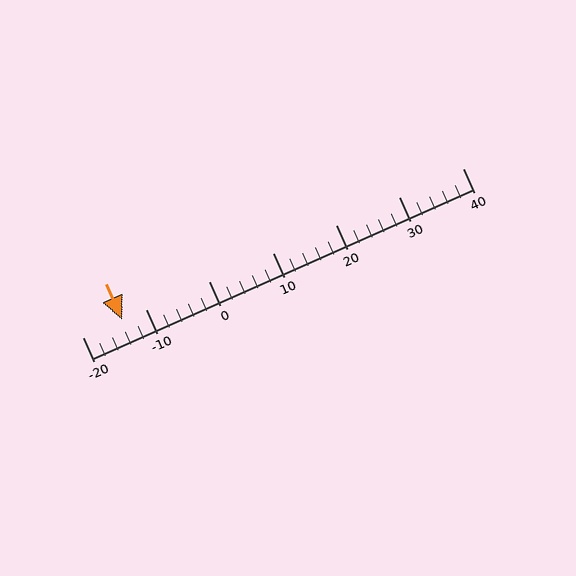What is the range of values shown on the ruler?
The ruler shows values from -20 to 40.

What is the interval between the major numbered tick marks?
The major tick marks are spaced 10 units apart.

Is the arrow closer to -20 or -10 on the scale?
The arrow is closer to -10.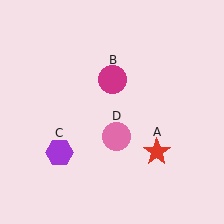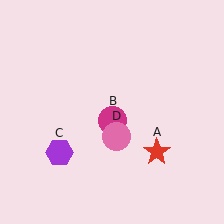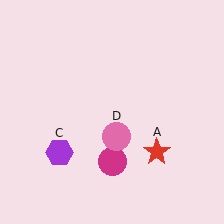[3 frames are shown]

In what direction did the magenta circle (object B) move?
The magenta circle (object B) moved down.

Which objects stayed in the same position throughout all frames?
Red star (object A) and purple hexagon (object C) and pink circle (object D) remained stationary.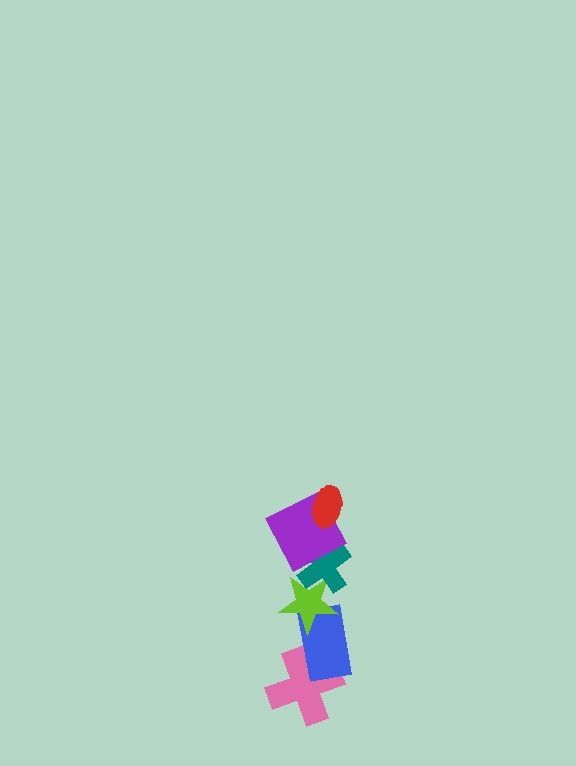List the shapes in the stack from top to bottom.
From top to bottom: the red ellipse, the purple square, the teal cross, the lime star, the blue rectangle, the pink cross.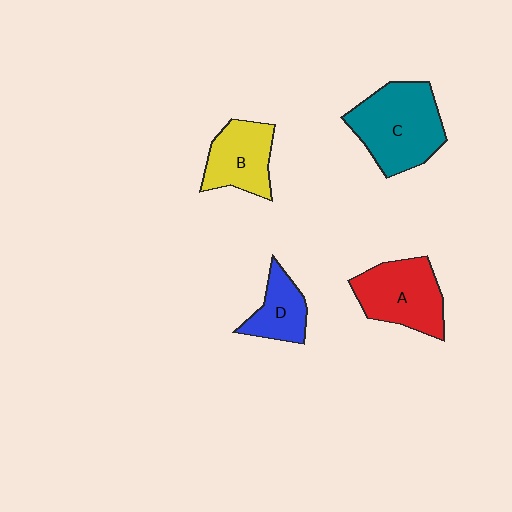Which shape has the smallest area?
Shape D (blue).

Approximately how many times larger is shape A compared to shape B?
Approximately 1.2 times.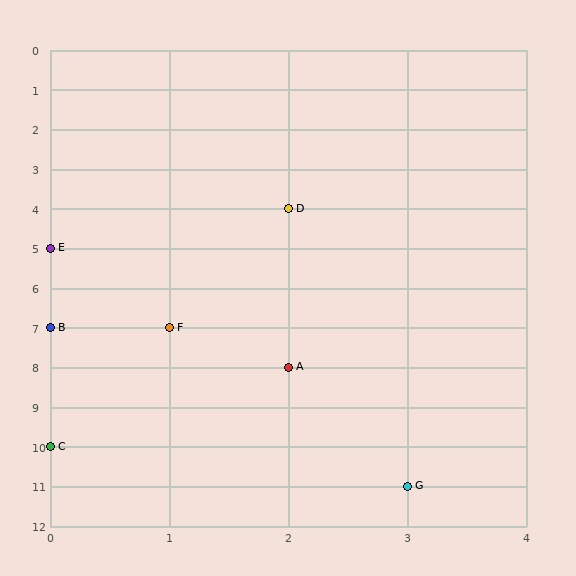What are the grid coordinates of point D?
Point D is at grid coordinates (2, 4).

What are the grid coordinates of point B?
Point B is at grid coordinates (0, 7).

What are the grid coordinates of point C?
Point C is at grid coordinates (0, 10).